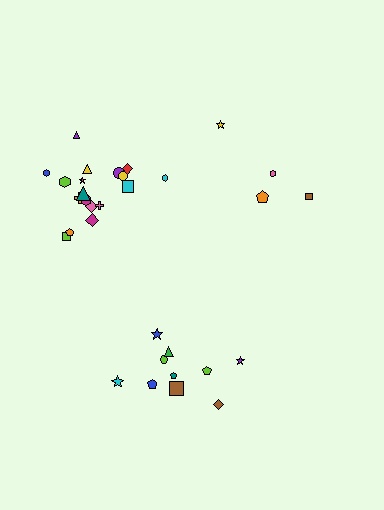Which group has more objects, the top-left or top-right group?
The top-left group.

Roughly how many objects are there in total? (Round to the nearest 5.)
Roughly 30 objects in total.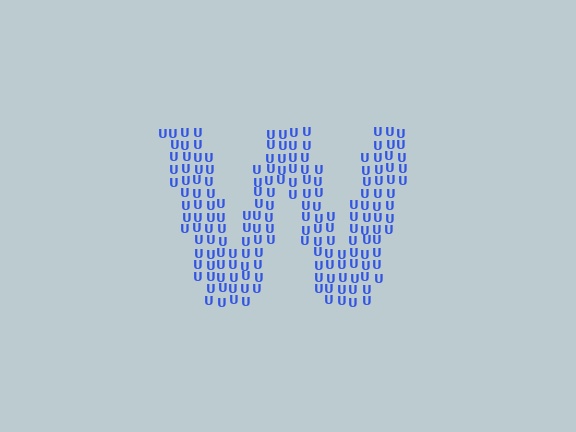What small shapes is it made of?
It is made of small letter U's.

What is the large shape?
The large shape is the letter W.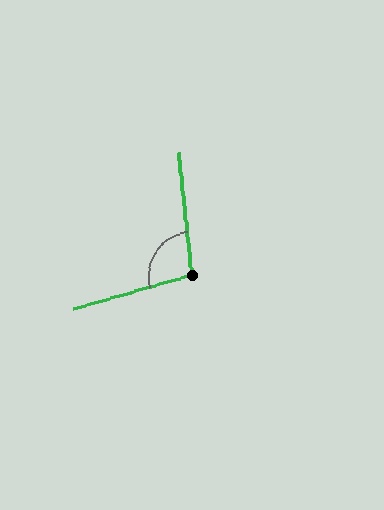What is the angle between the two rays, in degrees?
Approximately 99 degrees.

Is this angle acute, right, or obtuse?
It is obtuse.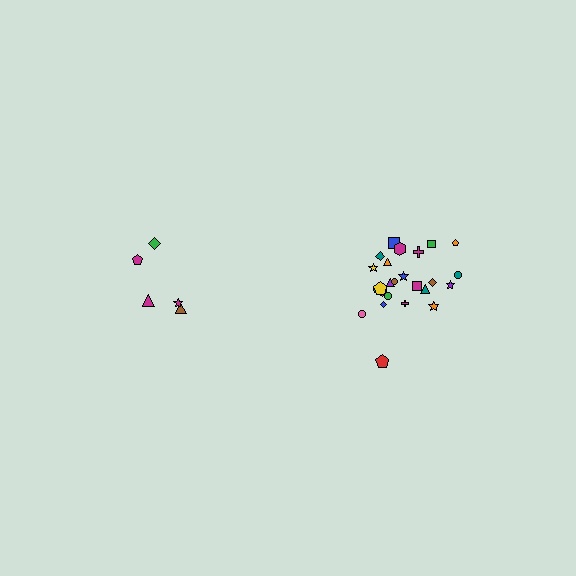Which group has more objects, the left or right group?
The right group.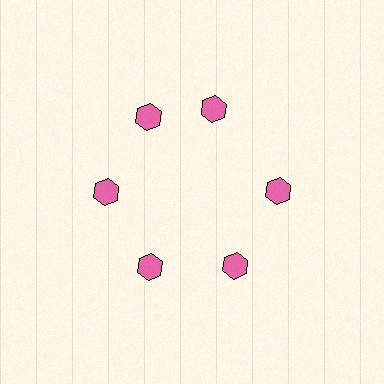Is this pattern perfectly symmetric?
No. The 6 pink hexagons are arranged in a ring, but one element near the 1 o'clock position is rotated out of alignment along the ring, breaking the 6-fold rotational symmetry.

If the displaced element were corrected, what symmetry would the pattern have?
It would have 6-fold rotational symmetry — the pattern would map onto itself every 60 degrees.